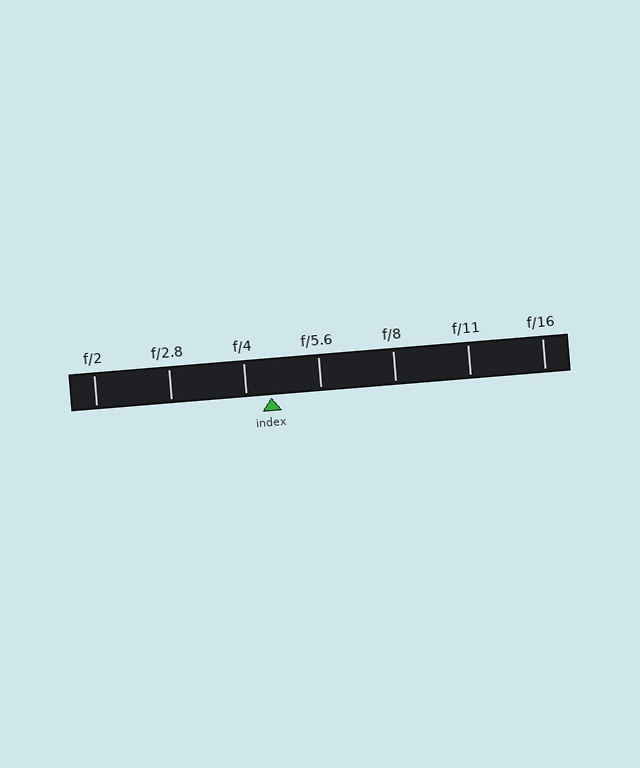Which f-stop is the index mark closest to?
The index mark is closest to f/4.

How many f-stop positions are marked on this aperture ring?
There are 7 f-stop positions marked.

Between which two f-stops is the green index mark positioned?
The index mark is between f/4 and f/5.6.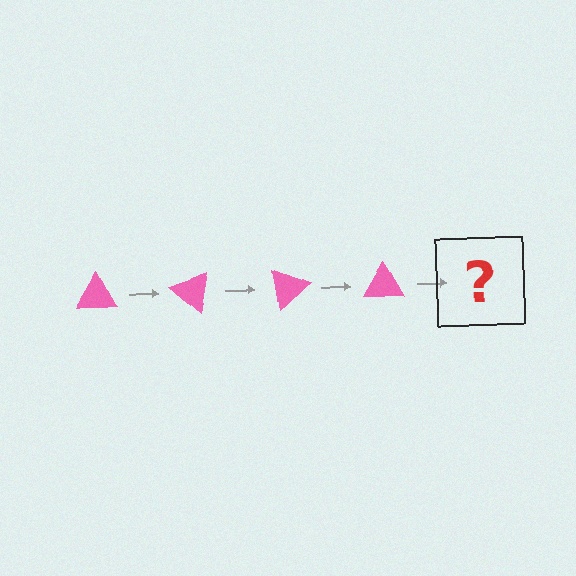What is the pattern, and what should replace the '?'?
The pattern is that the triangle rotates 40 degrees each step. The '?' should be a pink triangle rotated 160 degrees.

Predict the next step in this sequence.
The next step is a pink triangle rotated 160 degrees.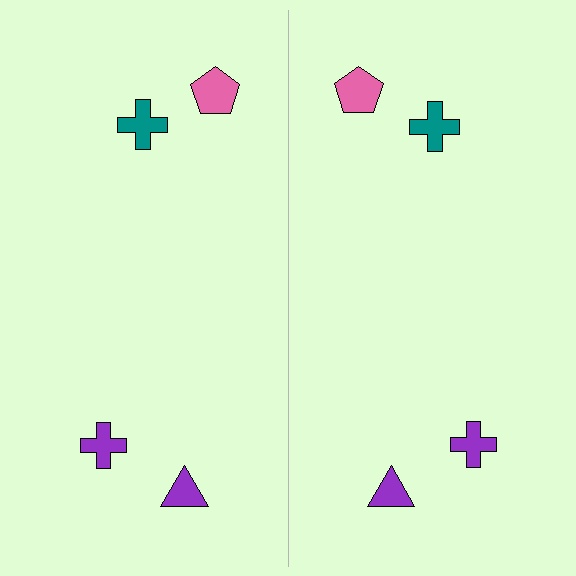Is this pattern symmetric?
Yes, this pattern has bilateral (reflection) symmetry.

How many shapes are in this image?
There are 8 shapes in this image.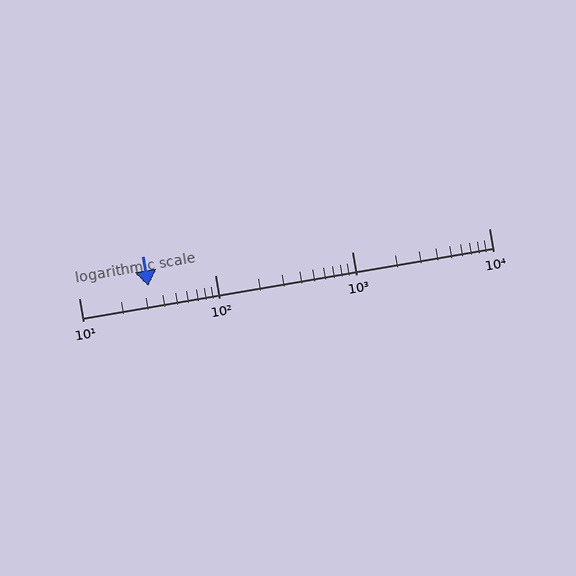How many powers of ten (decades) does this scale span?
The scale spans 3 decades, from 10 to 10000.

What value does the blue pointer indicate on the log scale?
The pointer indicates approximately 32.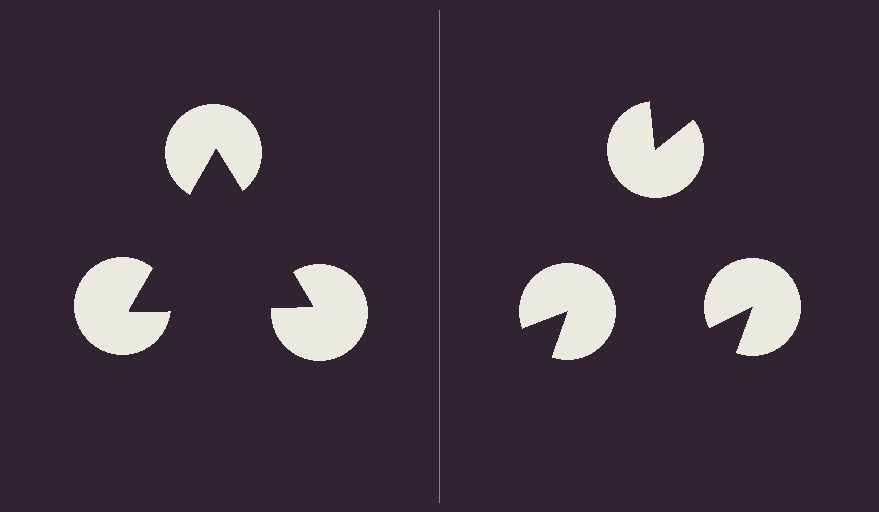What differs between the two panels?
The pac-man discs are positioned identically on both sides; only the wedge orientations differ. On the left they align to a triangle; on the right they are misaligned.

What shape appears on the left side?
An illusory triangle.